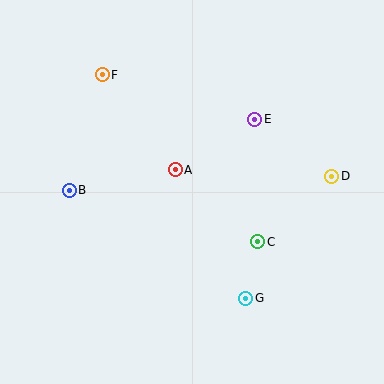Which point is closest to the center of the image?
Point A at (175, 170) is closest to the center.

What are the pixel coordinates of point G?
Point G is at (246, 298).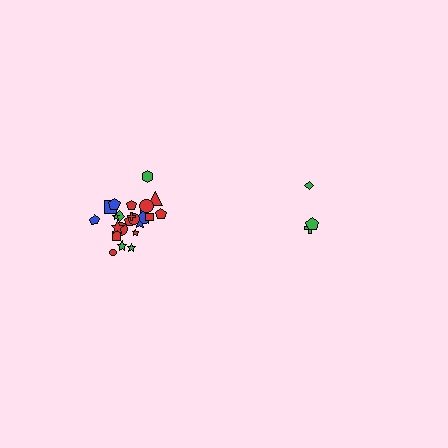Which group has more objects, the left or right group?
The left group.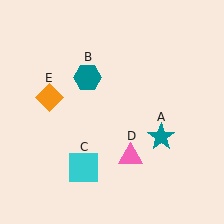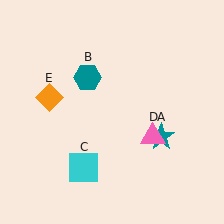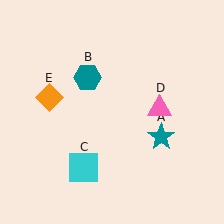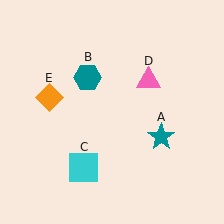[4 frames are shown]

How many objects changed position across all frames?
1 object changed position: pink triangle (object D).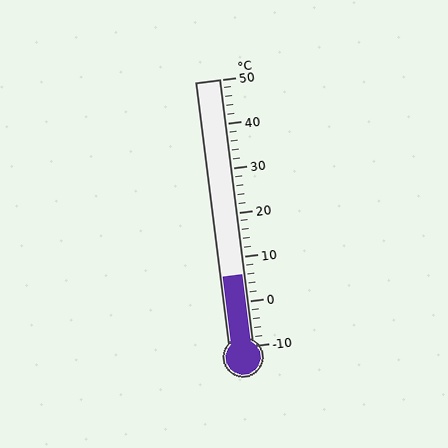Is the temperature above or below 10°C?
The temperature is below 10°C.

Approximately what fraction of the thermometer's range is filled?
The thermometer is filled to approximately 25% of its range.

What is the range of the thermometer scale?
The thermometer scale ranges from -10°C to 50°C.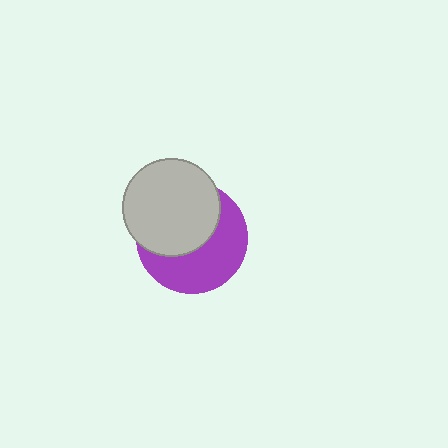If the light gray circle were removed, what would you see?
You would see the complete purple circle.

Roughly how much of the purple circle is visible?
About half of it is visible (roughly 50%).